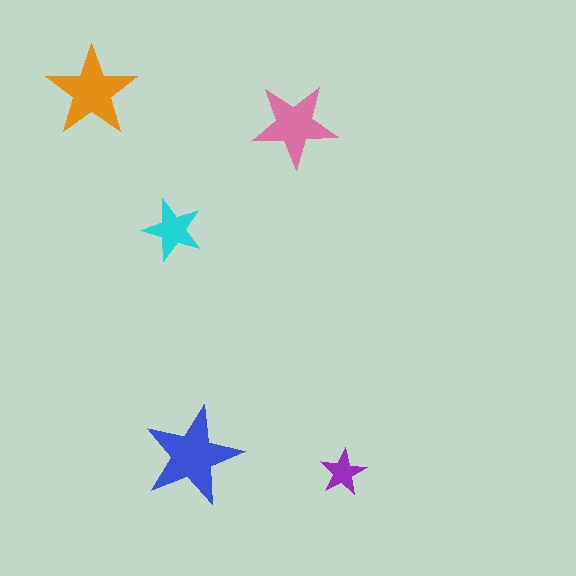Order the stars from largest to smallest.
the blue one, the orange one, the pink one, the cyan one, the purple one.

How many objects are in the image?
There are 5 objects in the image.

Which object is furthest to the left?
The orange star is leftmost.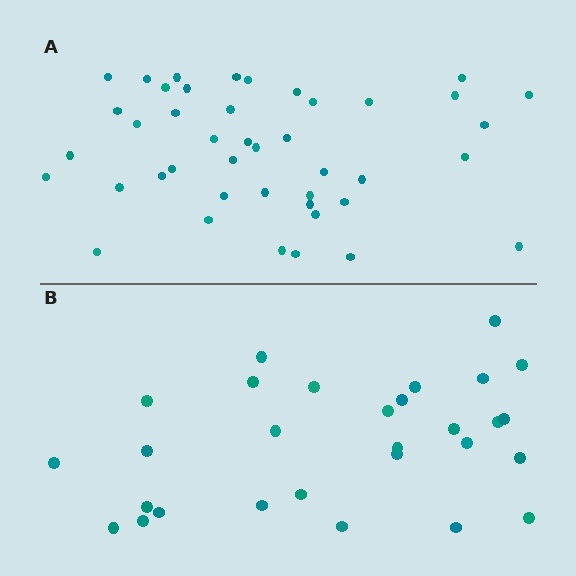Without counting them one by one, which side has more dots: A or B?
Region A (the top region) has more dots.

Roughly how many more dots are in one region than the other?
Region A has approximately 15 more dots than region B.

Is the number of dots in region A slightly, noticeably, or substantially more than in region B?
Region A has substantially more. The ratio is roughly 1.5 to 1.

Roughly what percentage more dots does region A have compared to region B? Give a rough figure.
About 50% more.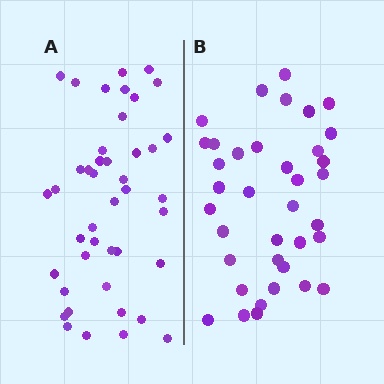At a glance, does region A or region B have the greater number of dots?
Region A (the left region) has more dots.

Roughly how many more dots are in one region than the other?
Region A has about 6 more dots than region B.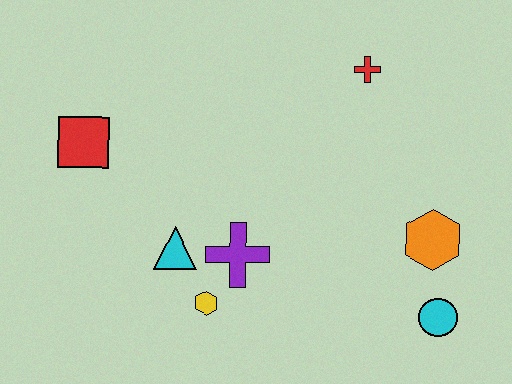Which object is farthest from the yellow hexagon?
The red cross is farthest from the yellow hexagon.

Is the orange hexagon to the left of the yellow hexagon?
No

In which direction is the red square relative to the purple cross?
The red square is to the left of the purple cross.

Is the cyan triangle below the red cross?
Yes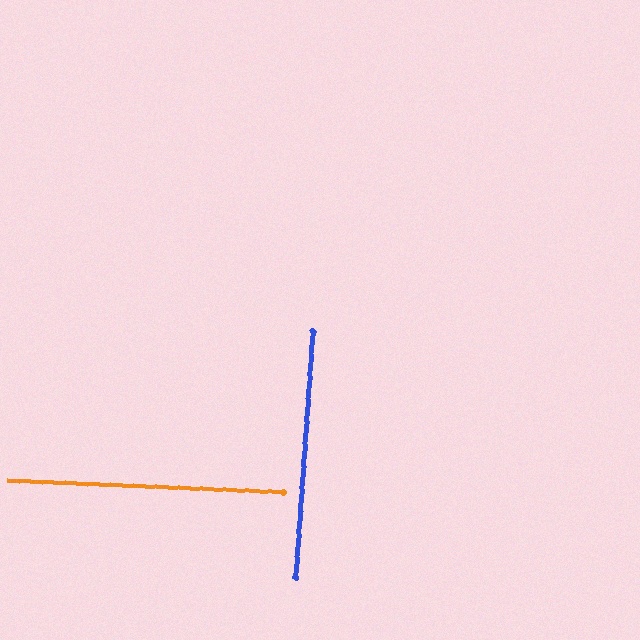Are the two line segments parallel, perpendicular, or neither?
Perpendicular — they meet at approximately 88°.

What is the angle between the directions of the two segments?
Approximately 88 degrees.